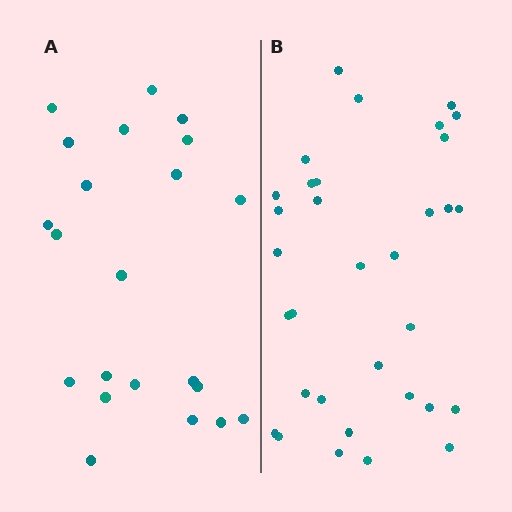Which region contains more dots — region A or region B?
Region B (the right region) has more dots.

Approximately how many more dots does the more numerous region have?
Region B has roughly 12 or so more dots than region A.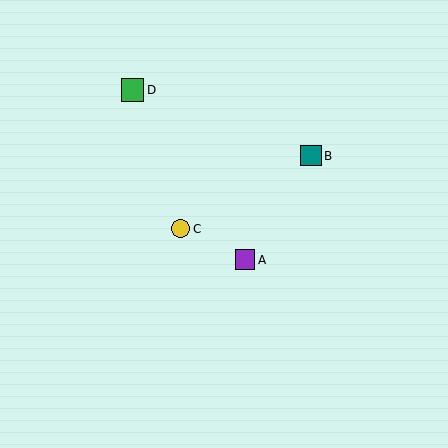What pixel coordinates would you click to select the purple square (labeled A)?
Click at (245, 260) to select the purple square A.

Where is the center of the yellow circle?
The center of the yellow circle is at (181, 229).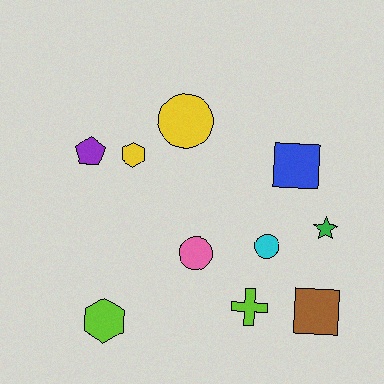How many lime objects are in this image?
There are 2 lime objects.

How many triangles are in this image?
There are no triangles.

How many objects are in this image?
There are 10 objects.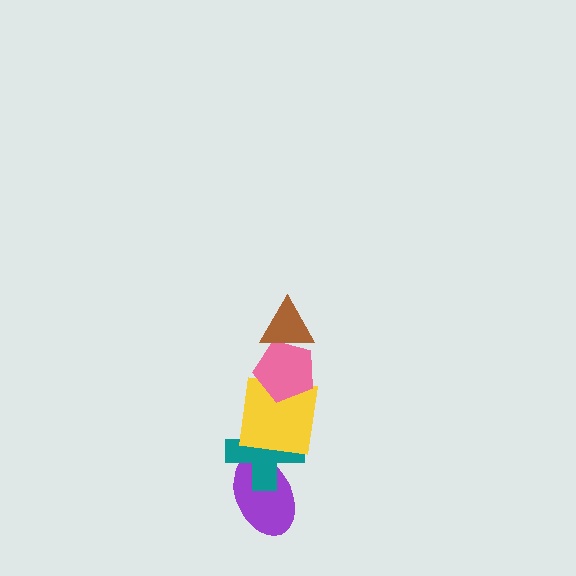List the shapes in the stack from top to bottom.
From top to bottom: the brown triangle, the pink pentagon, the yellow square, the teal cross, the purple ellipse.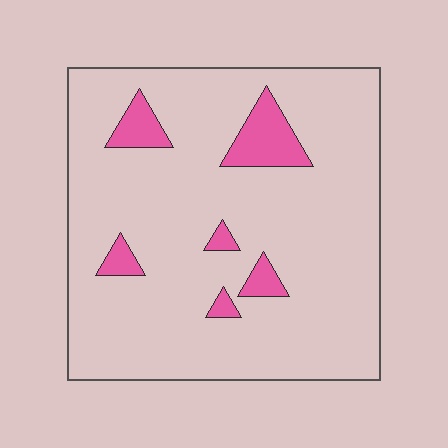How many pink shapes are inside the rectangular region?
6.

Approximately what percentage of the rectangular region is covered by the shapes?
Approximately 10%.